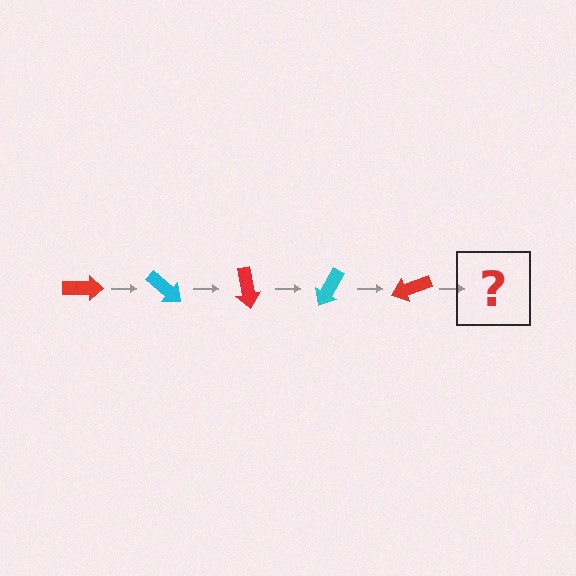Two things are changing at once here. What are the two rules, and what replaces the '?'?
The two rules are that it rotates 40 degrees each step and the color cycles through red and cyan. The '?' should be a cyan arrow, rotated 200 degrees from the start.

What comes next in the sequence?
The next element should be a cyan arrow, rotated 200 degrees from the start.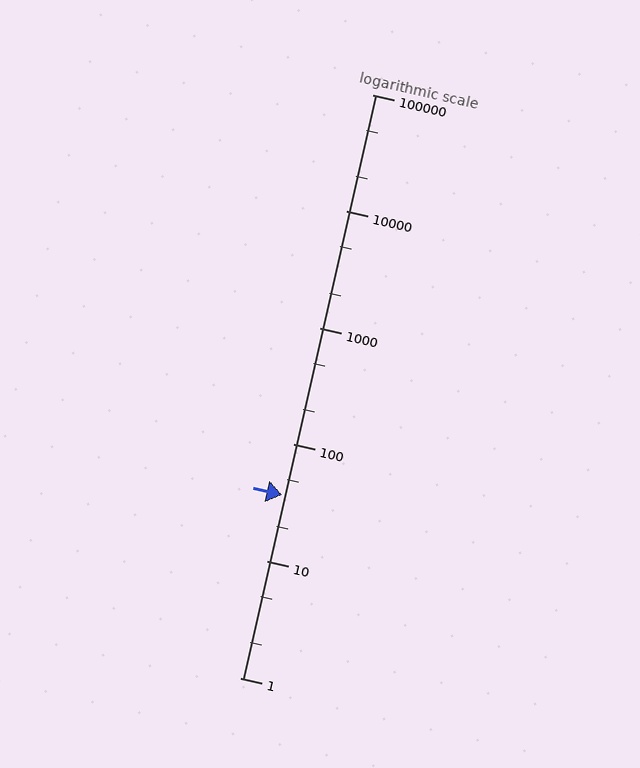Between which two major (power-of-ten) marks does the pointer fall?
The pointer is between 10 and 100.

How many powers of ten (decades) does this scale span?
The scale spans 5 decades, from 1 to 100000.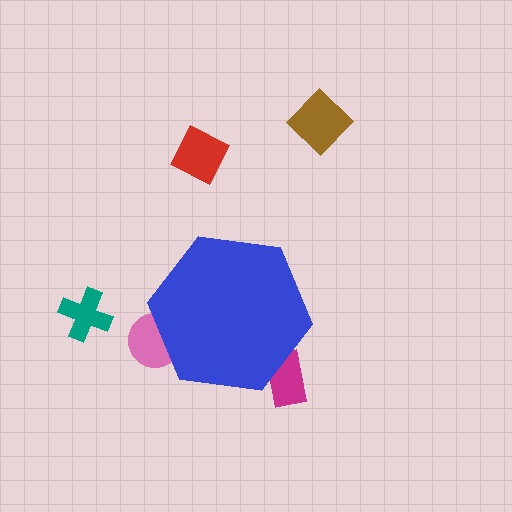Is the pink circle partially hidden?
Yes, the pink circle is partially hidden behind the blue hexagon.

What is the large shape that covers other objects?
A blue hexagon.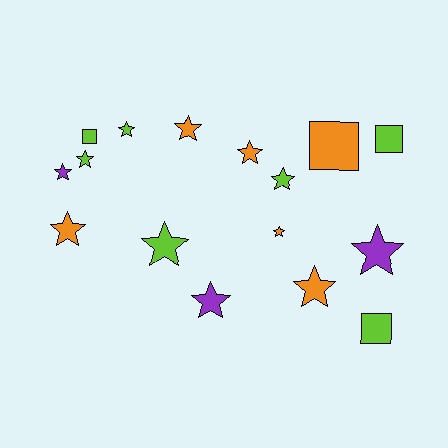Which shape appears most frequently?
Star, with 12 objects.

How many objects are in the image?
There are 16 objects.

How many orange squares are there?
There is 1 orange square.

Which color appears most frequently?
Lime, with 7 objects.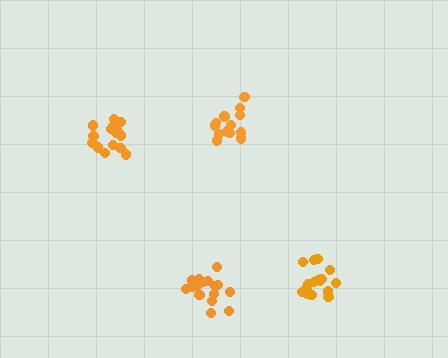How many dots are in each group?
Group 1: 16 dots, Group 2: 14 dots, Group 3: 16 dots, Group 4: 16 dots (62 total).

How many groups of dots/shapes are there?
There are 4 groups.